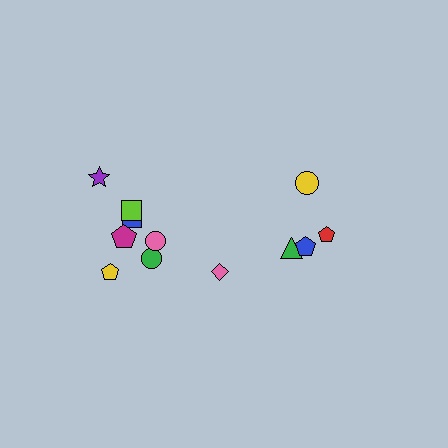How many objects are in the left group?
There are 8 objects.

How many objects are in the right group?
There are 4 objects.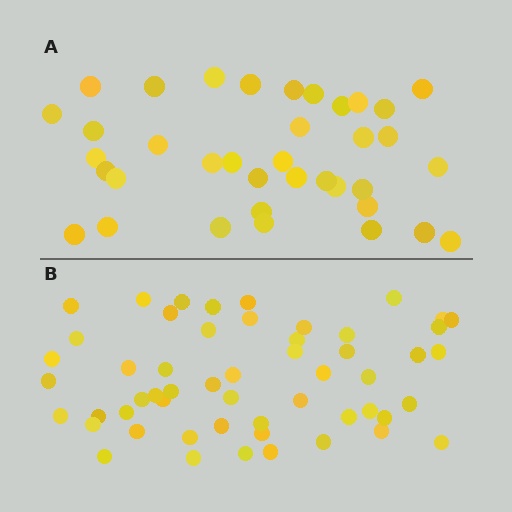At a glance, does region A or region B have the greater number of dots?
Region B (the bottom region) has more dots.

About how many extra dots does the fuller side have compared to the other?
Region B has approximately 15 more dots than region A.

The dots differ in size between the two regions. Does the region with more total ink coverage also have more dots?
No. Region A has more total ink coverage because its dots are larger, but region B actually contains more individual dots. Total area can be misleading — the number of items is what matters here.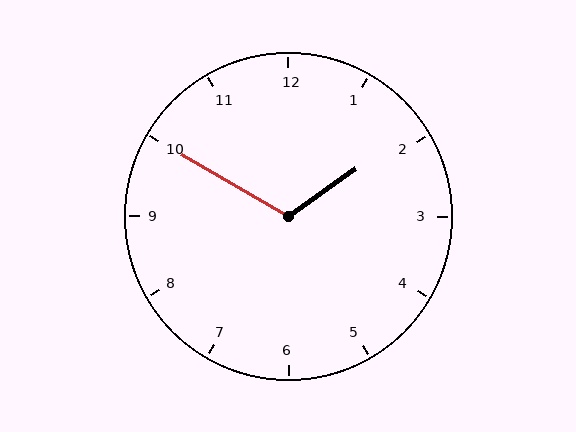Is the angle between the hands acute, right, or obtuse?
It is obtuse.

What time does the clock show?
1:50.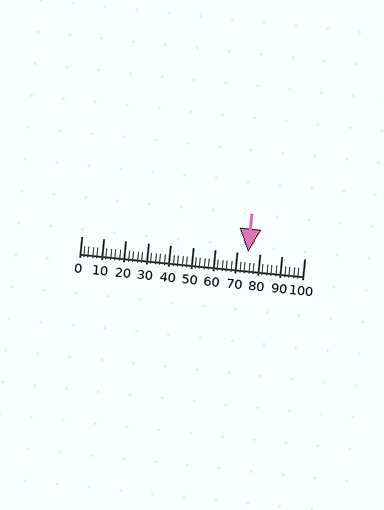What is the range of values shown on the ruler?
The ruler shows values from 0 to 100.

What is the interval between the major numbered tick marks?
The major tick marks are spaced 10 units apart.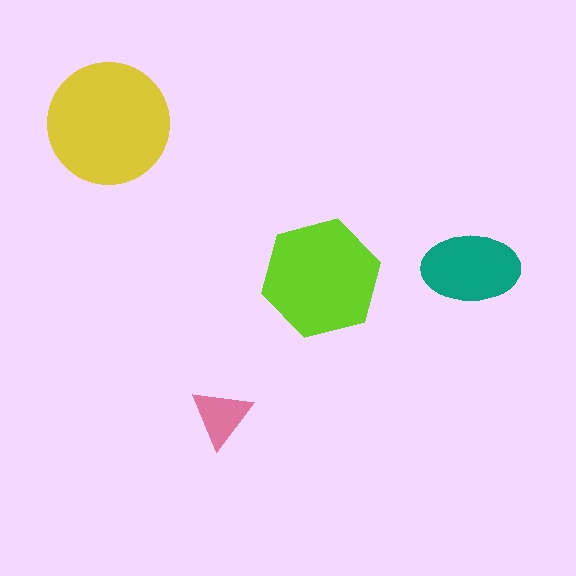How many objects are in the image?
There are 4 objects in the image.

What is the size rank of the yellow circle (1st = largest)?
1st.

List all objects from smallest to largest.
The pink triangle, the teal ellipse, the lime hexagon, the yellow circle.